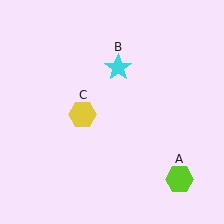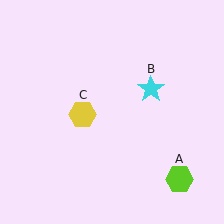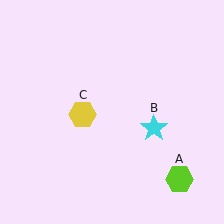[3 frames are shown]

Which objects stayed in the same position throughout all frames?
Lime hexagon (object A) and yellow hexagon (object C) remained stationary.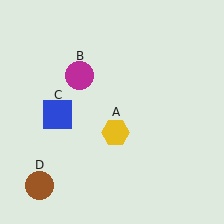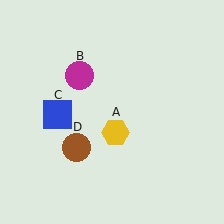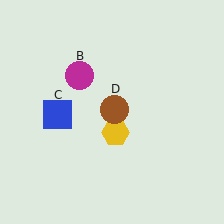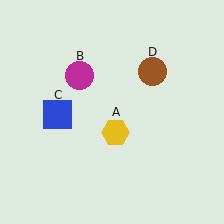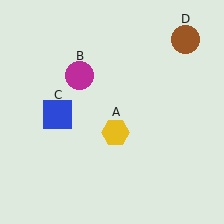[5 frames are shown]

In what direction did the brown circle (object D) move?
The brown circle (object D) moved up and to the right.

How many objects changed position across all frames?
1 object changed position: brown circle (object D).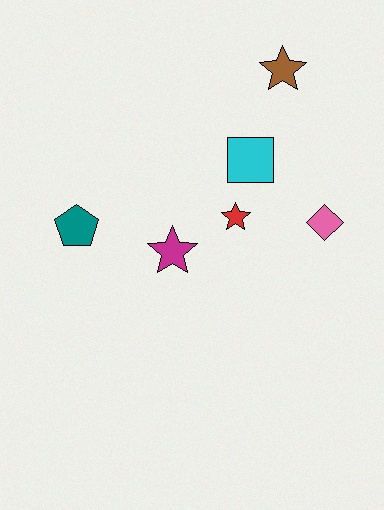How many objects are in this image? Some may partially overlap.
There are 6 objects.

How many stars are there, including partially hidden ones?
There are 3 stars.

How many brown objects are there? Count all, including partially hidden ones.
There is 1 brown object.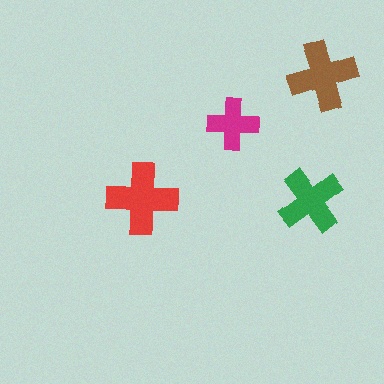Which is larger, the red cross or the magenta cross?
The red one.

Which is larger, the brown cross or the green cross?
The brown one.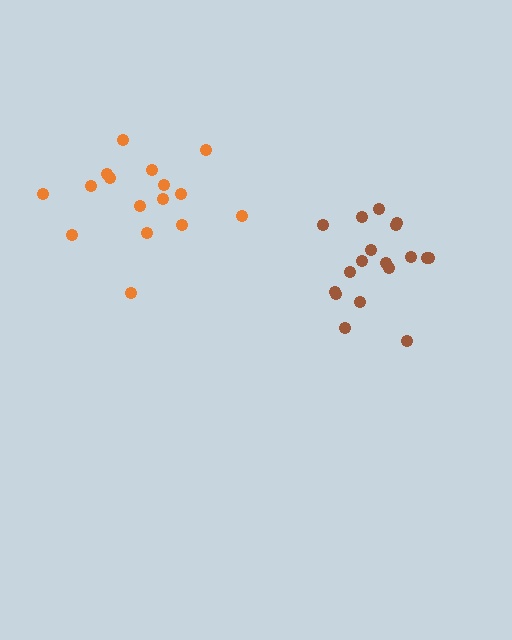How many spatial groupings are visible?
There are 2 spatial groupings.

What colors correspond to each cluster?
The clusters are colored: orange, brown.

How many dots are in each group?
Group 1: 16 dots, Group 2: 18 dots (34 total).